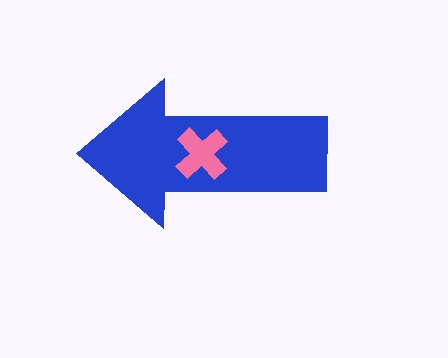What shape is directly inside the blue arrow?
The pink cross.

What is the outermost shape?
The blue arrow.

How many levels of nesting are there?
2.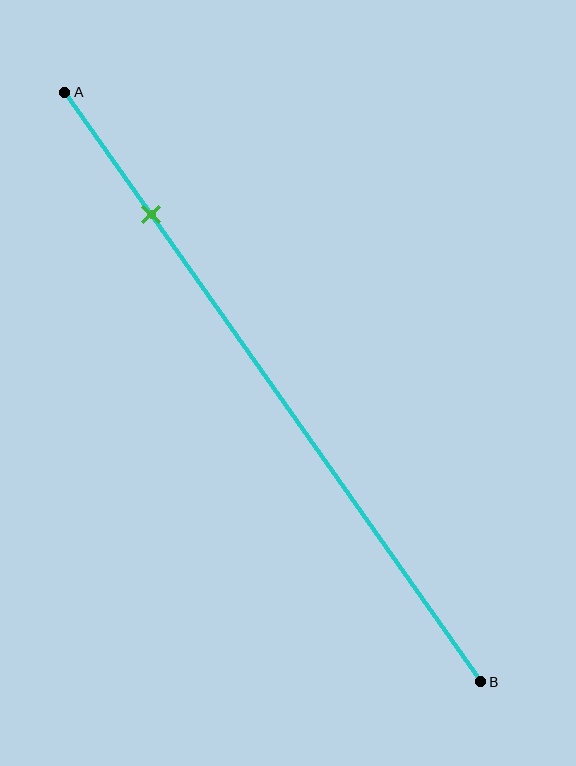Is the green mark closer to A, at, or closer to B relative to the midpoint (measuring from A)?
The green mark is closer to point A than the midpoint of segment AB.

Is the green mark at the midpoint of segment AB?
No, the mark is at about 20% from A, not at the 50% midpoint.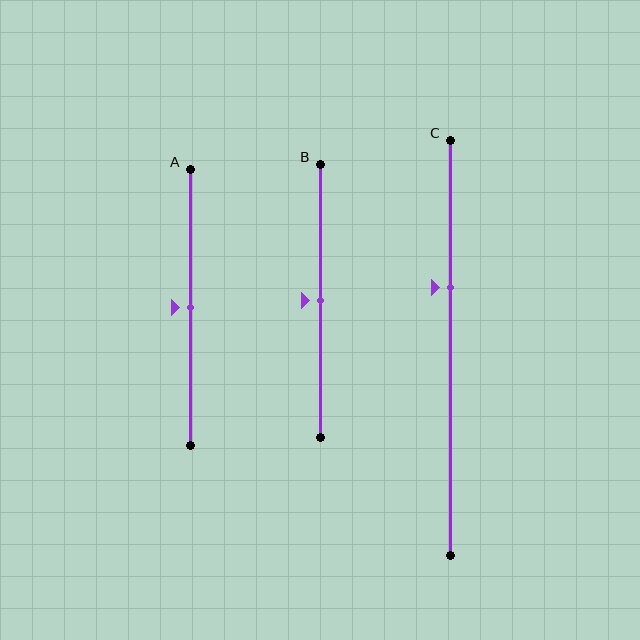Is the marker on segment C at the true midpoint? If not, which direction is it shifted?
No, the marker on segment C is shifted upward by about 15% of the segment length.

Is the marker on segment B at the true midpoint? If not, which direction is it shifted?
Yes, the marker on segment B is at the true midpoint.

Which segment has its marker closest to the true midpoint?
Segment A has its marker closest to the true midpoint.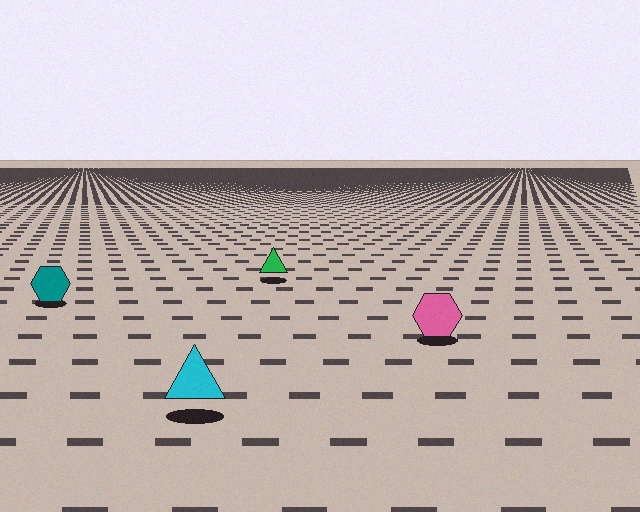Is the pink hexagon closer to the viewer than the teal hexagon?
Yes. The pink hexagon is closer — you can tell from the texture gradient: the ground texture is coarser near it.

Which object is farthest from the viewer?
The green triangle is farthest from the viewer. It appears smaller and the ground texture around it is denser.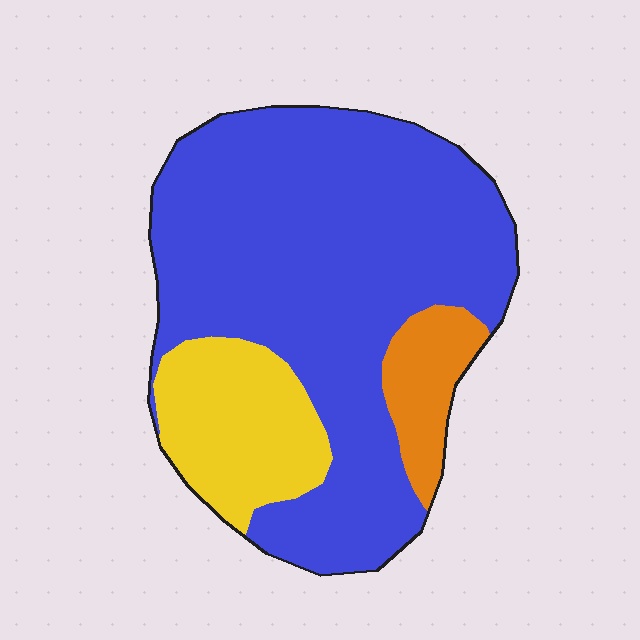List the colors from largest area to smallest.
From largest to smallest: blue, yellow, orange.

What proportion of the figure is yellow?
Yellow takes up about one sixth (1/6) of the figure.